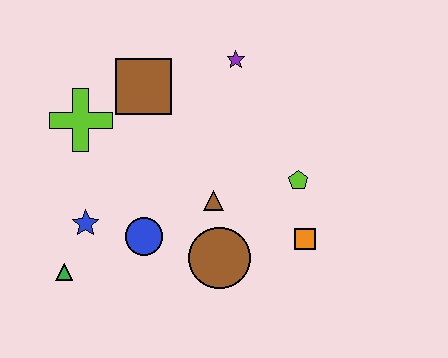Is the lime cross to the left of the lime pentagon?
Yes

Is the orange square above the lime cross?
No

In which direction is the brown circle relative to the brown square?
The brown circle is below the brown square.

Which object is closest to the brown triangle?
The brown circle is closest to the brown triangle.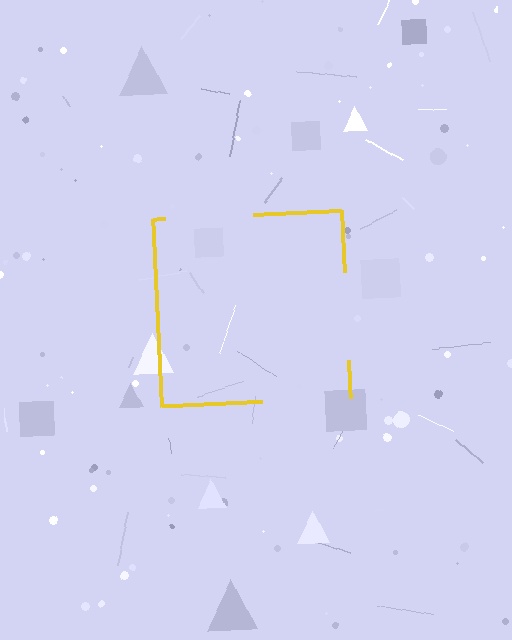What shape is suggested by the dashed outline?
The dashed outline suggests a square.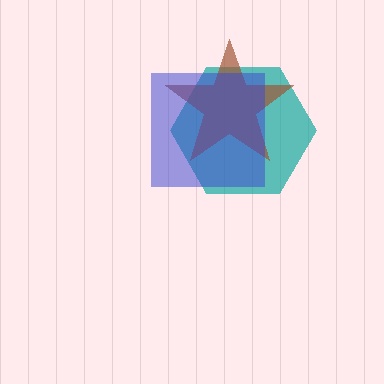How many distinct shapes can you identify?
There are 3 distinct shapes: a teal hexagon, a brown star, a blue square.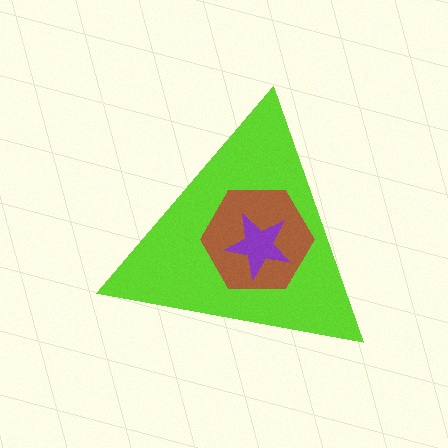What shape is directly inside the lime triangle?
The brown hexagon.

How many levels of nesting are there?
3.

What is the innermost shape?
The purple star.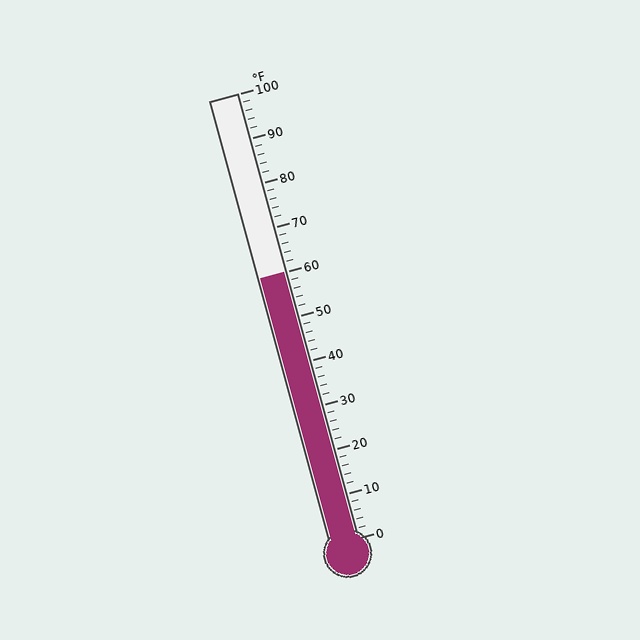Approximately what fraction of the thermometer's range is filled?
The thermometer is filled to approximately 60% of its range.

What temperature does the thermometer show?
The thermometer shows approximately 60°F.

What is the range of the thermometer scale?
The thermometer scale ranges from 0°F to 100°F.